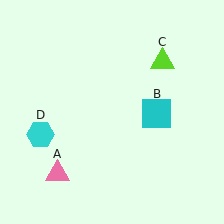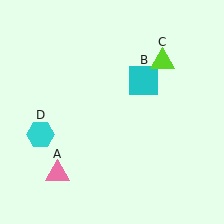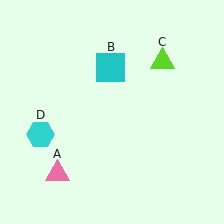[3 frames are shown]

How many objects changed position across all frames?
1 object changed position: cyan square (object B).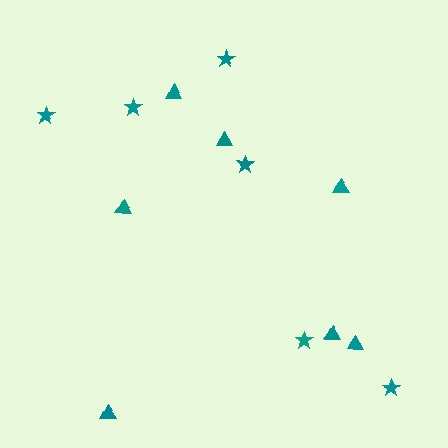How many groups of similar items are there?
There are 2 groups: one group of triangles (7) and one group of stars (6).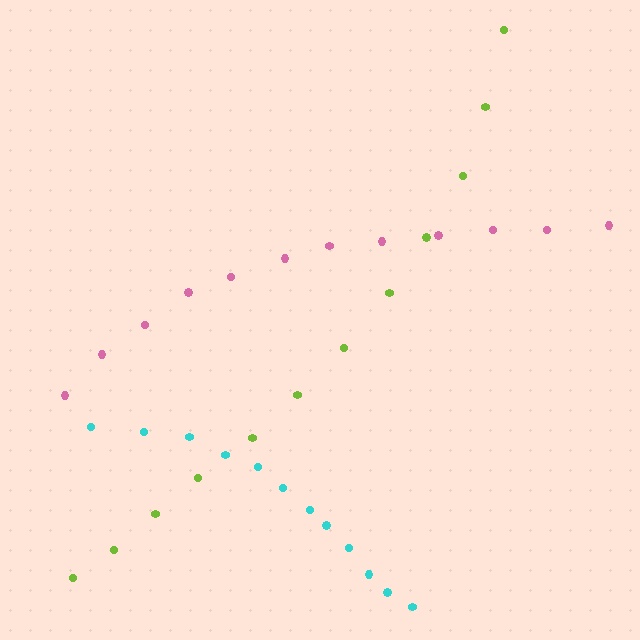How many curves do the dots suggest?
There are 3 distinct paths.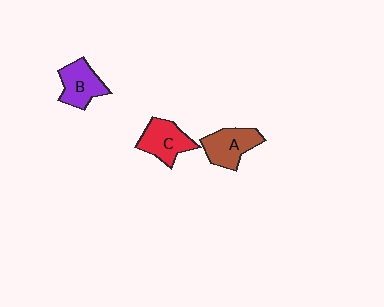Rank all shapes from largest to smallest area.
From largest to smallest: A (brown), C (red), B (purple).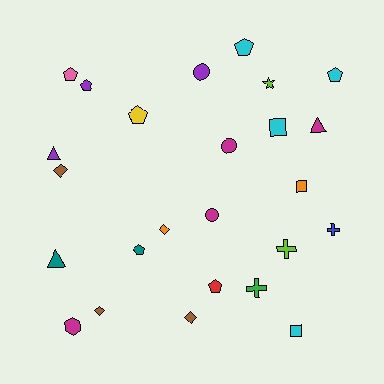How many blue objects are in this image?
There is 1 blue object.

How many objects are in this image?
There are 25 objects.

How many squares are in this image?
There are 3 squares.